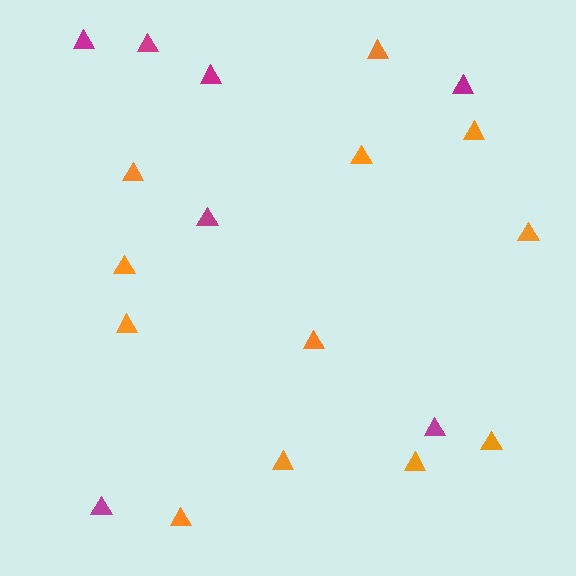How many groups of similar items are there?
There are 2 groups: one group of magenta triangles (7) and one group of orange triangles (12).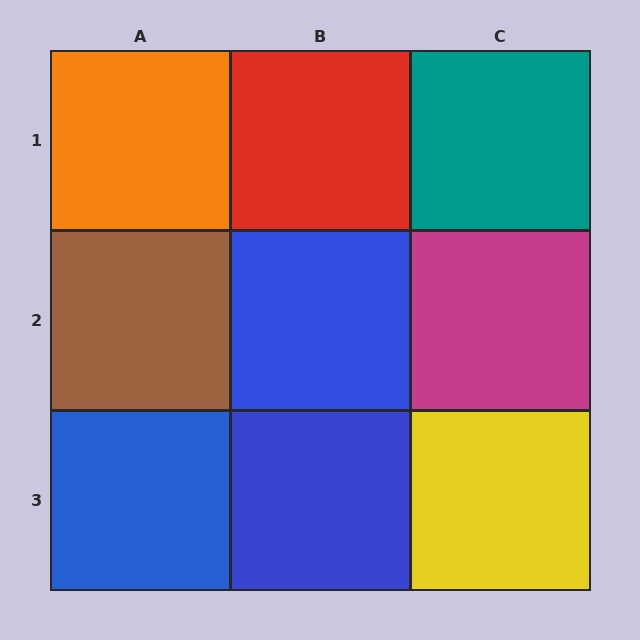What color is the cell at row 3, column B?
Blue.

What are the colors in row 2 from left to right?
Brown, blue, magenta.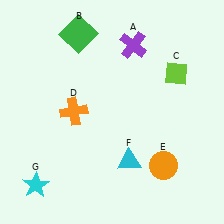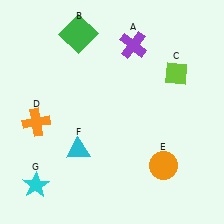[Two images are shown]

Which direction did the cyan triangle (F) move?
The cyan triangle (F) moved left.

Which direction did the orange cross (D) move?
The orange cross (D) moved left.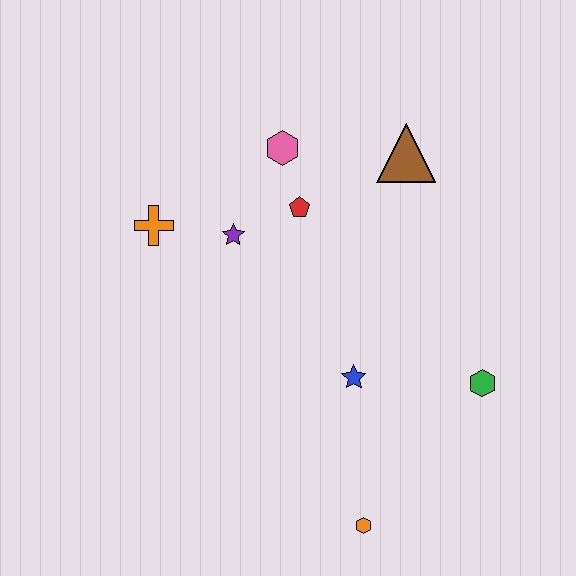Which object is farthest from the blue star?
The orange cross is farthest from the blue star.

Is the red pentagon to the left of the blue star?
Yes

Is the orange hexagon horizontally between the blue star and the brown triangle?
Yes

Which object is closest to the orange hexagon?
The blue star is closest to the orange hexagon.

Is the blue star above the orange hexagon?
Yes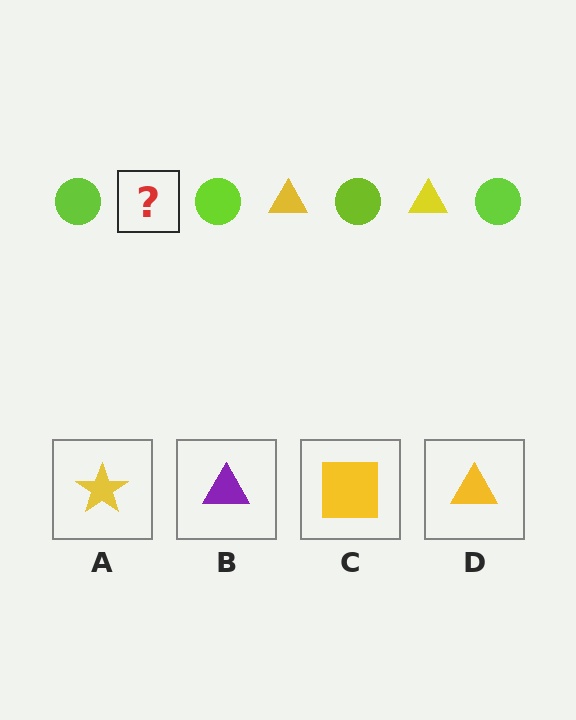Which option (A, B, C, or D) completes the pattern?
D.